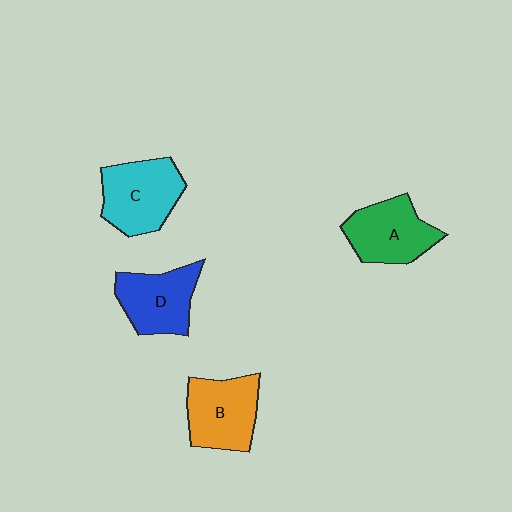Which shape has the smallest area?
Shape D (blue).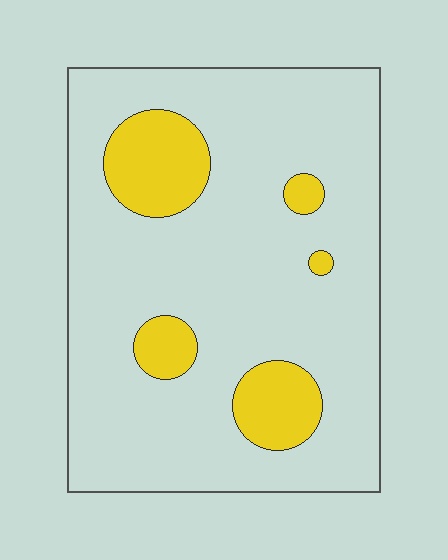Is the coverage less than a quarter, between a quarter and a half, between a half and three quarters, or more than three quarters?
Less than a quarter.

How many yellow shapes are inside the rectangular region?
5.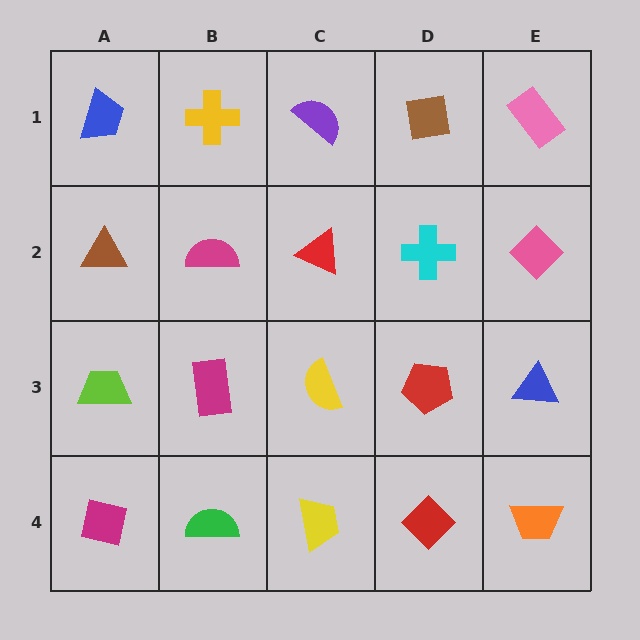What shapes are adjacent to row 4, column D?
A red pentagon (row 3, column D), a yellow trapezoid (row 4, column C), an orange trapezoid (row 4, column E).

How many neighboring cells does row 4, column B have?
3.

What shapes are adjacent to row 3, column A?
A brown triangle (row 2, column A), a magenta square (row 4, column A), a magenta rectangle (row 3, column B).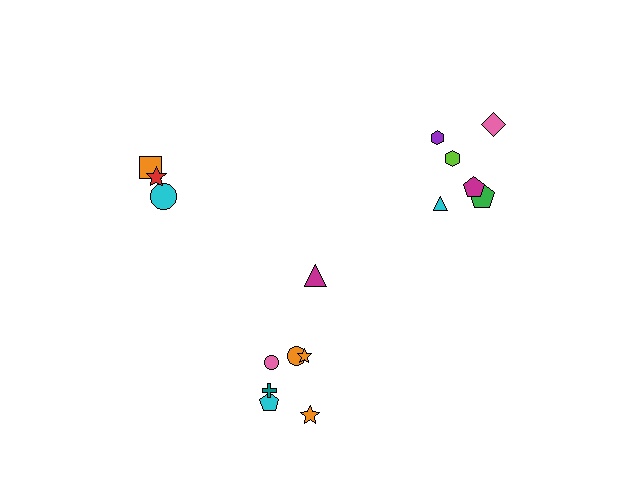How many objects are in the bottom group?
There are 7 objects.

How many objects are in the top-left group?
There are 3 objects.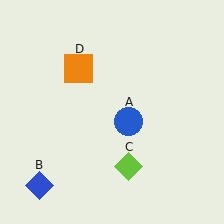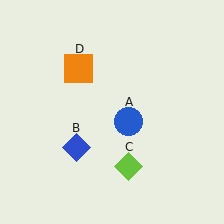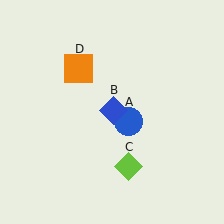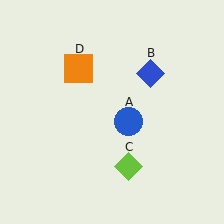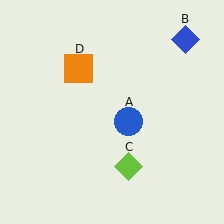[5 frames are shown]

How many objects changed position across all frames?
1 object changed position: blue diamond (object B).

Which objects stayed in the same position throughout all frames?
Blue circle (object A) and lime diamond (object C) and orange square (object D) remained stationary.